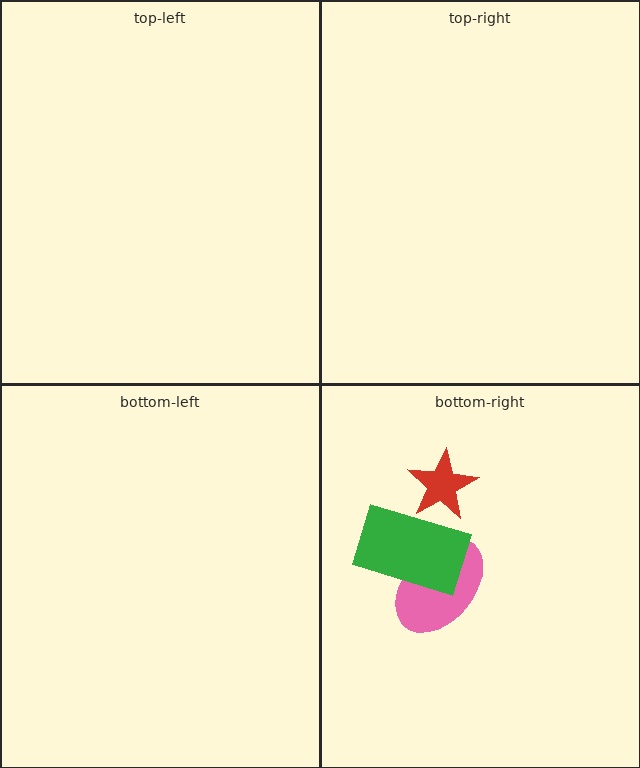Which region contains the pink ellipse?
The bottom-right region.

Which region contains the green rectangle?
The bottom-right region.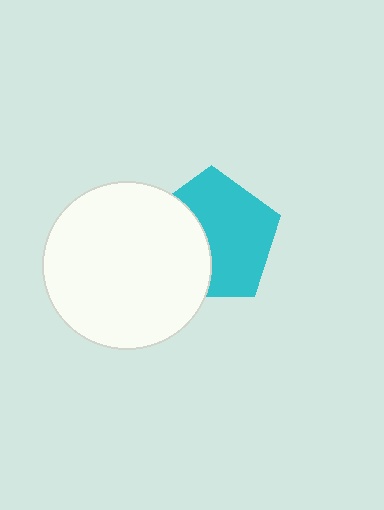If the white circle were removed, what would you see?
You would see the complete cyan pentagon.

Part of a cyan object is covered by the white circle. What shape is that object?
It is a pentagon.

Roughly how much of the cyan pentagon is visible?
About half of it is visible (roughly 61%).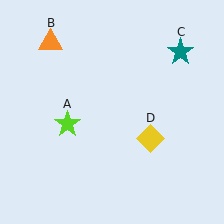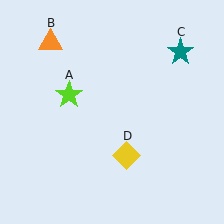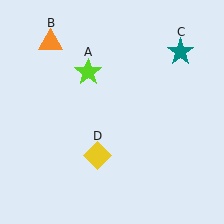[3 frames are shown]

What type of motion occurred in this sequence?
The lime star (object A), yellow diamond (object D) rotated clockwise around the center of the scene.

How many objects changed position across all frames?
2 objects changed position: lime star (object A), yellow diamond (object D).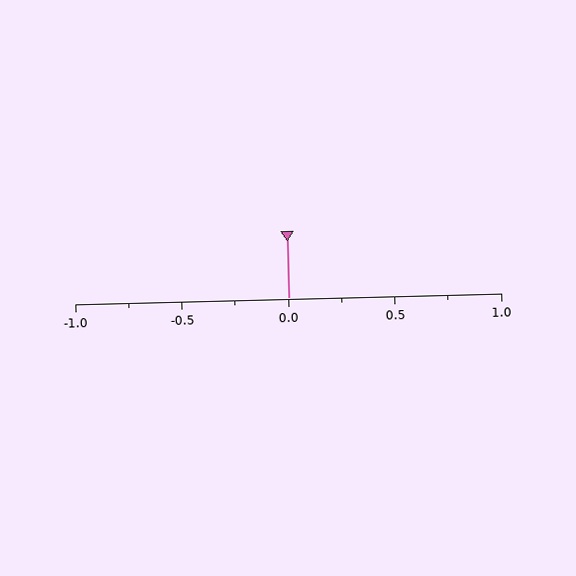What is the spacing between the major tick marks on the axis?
The major ticks are spaced 0.5 apart.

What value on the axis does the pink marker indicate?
The marker indicates approximately 0.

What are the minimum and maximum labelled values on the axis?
The axis runs from -1.0 to 1.0.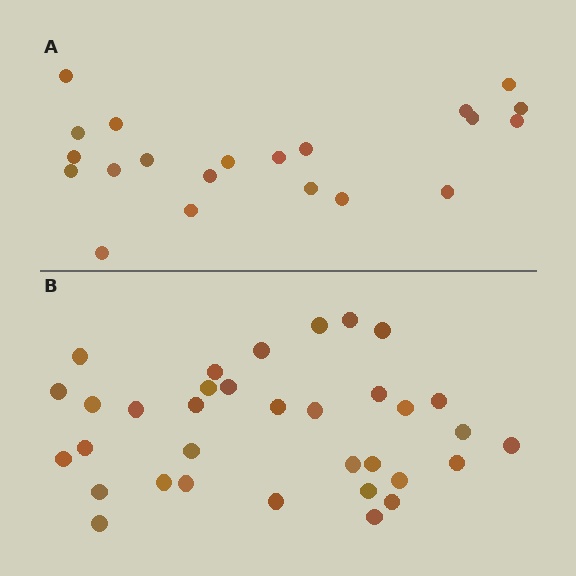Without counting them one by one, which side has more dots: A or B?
Region B (the bottom region) has more dots.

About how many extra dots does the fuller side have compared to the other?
Region B has approximately 15 more dots than region A.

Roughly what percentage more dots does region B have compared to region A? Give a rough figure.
About 60% more.